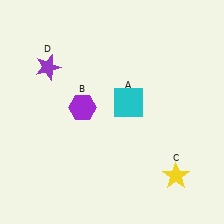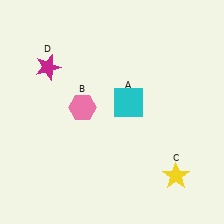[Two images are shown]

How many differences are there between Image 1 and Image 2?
There are 2 differences between the two images.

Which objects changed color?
B changed from purple to pink. D changed from purple to magenta.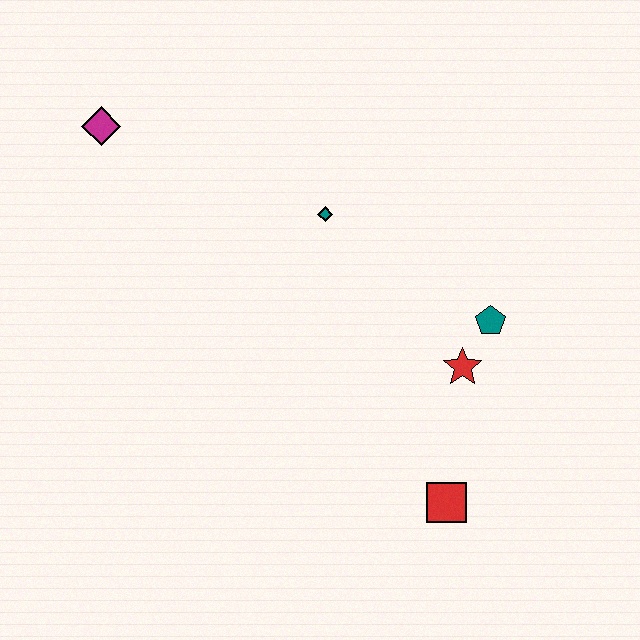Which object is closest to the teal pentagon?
The red star is closest to the teal pentagon.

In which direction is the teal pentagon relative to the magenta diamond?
The teal pentagon is to the right of the magenta diamond.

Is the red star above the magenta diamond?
No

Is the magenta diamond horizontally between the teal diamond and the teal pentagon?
No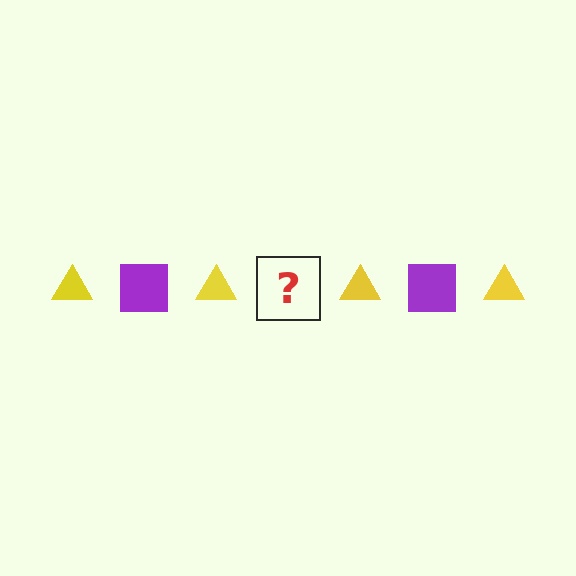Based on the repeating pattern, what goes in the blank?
The blank should be a purple square.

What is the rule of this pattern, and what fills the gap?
The rule is that the pattern alternates between yellow triangle and purple square. The gap should be filled with a purple square.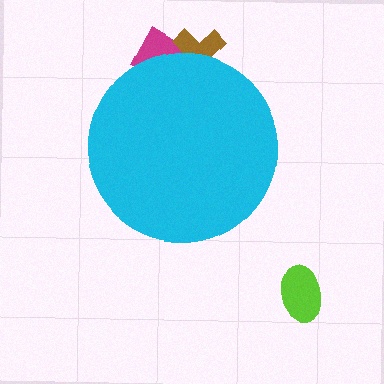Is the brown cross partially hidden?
Yes, the brown cross is partially hidden behind the cyan circle.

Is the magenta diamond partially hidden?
Yes, the magenta diamond is partially hidden behind the cyan circle.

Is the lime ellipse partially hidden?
No, the lime ellipse is fully visible.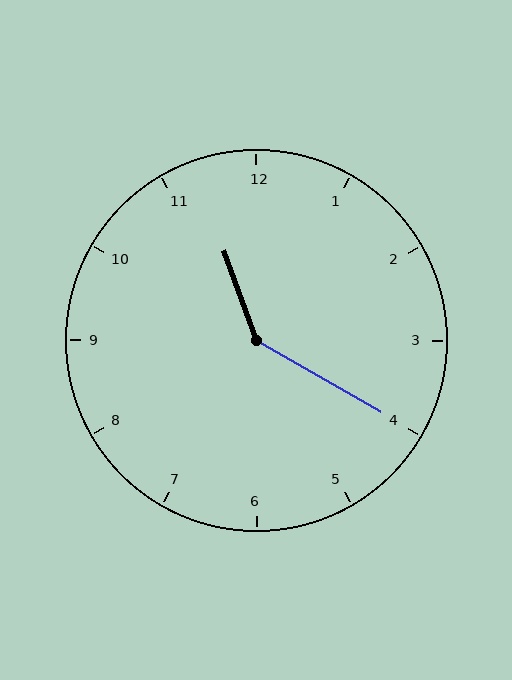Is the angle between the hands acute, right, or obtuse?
It is obtuse.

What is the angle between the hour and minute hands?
Approximately 140 degrees.